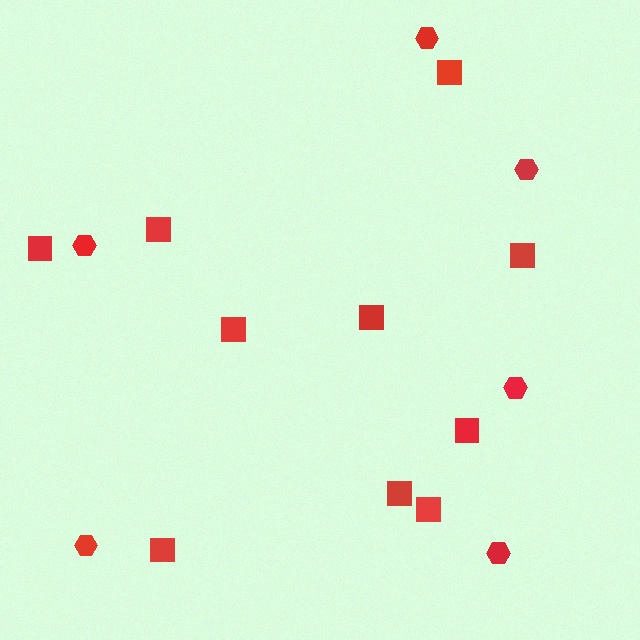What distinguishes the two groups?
There are 2 groups: one group of hexagons (6) and one group of squares (10).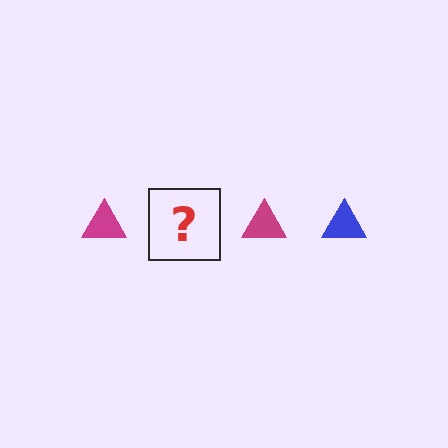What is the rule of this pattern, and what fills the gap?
The rule is that the pattern cycles through magenta, blue triangles. The gap should be filled with a blue triangle.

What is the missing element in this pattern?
The missing element is a blue triangle.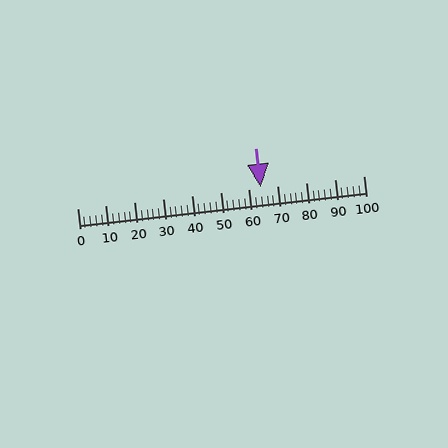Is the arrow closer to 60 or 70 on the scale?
The arrow is closer to 60.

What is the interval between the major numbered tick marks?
The major tick marks are spaced 10 units apart.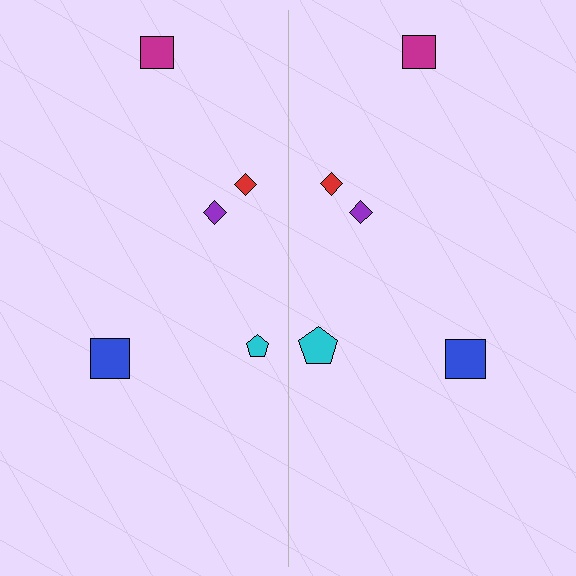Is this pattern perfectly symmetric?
No, the pattern is not perfectly symmetric. The cyan pentagon on the right side has a different size than its mirror counterpart.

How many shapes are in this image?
There are 10 shapes in this image.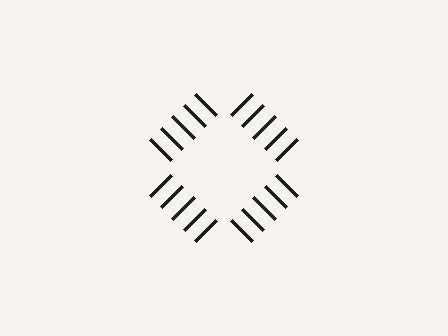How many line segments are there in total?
20 — 5 along each of the 4 edges.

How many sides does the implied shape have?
4 sides — the line-ends trace a square.